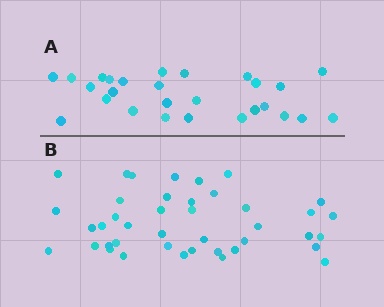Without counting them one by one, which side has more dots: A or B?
Region B (the bottom region) has more dots.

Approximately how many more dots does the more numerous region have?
Region B has approximately 15 more dots than region A.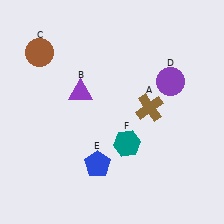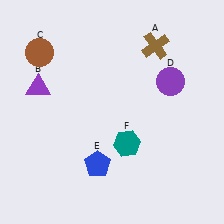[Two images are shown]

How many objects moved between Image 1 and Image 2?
2 objects moved between the two images.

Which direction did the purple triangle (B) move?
The purple triangle (B) moved left.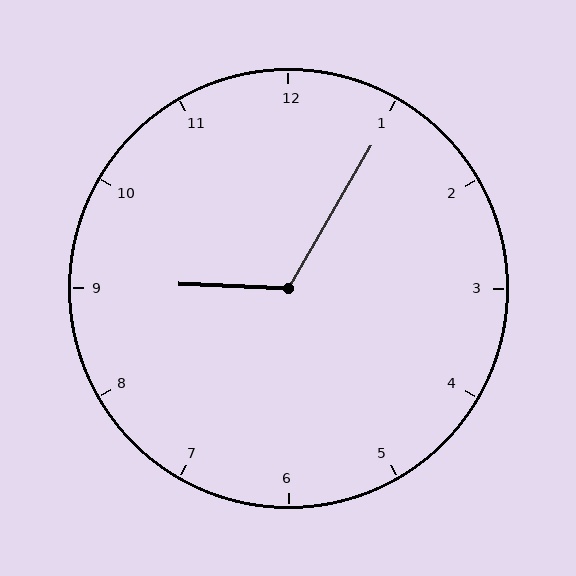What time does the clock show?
9:05.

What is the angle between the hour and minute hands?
Approximately 118 degrees.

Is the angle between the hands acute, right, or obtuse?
It is obtuse.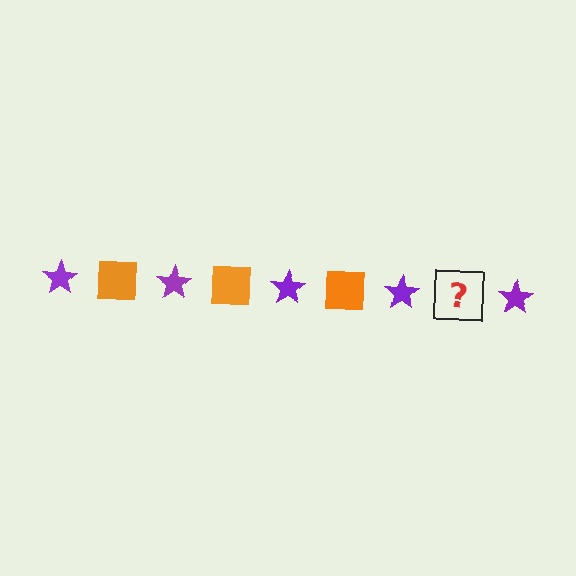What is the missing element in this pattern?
The missing element is an orange square.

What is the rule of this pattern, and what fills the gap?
The rule is that the pattern alternates between purple star and orange square. The gap should be filled with an orange square.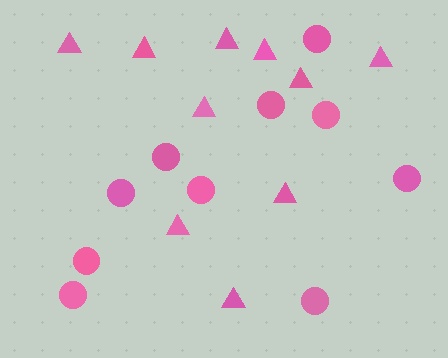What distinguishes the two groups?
There are 2 groups: one group of circles (10) and one group of triangles (10).